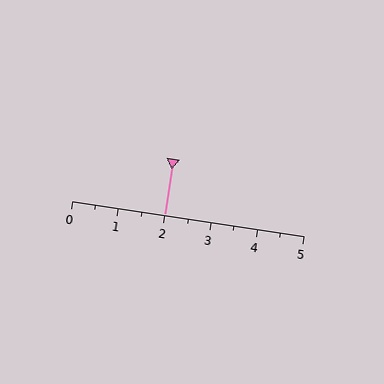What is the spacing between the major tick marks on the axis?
The major ticks are spaced 1 apart.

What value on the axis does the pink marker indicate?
The marker indicates approximately 2.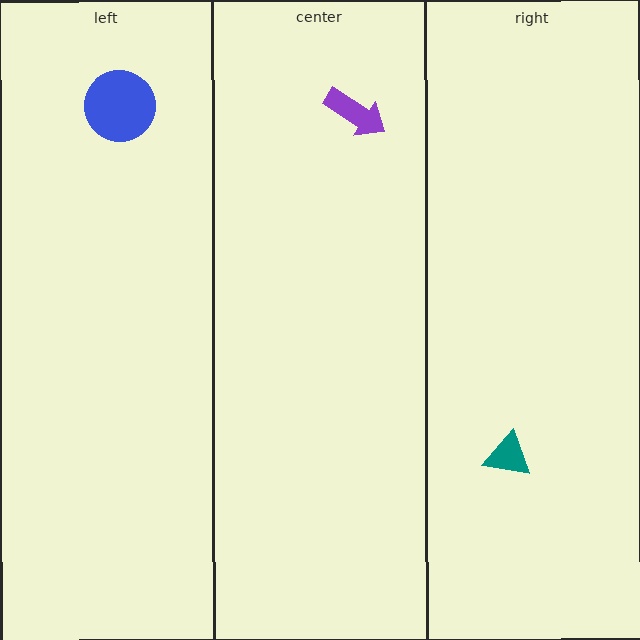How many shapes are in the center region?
1.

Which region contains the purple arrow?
The center region.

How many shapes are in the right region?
1.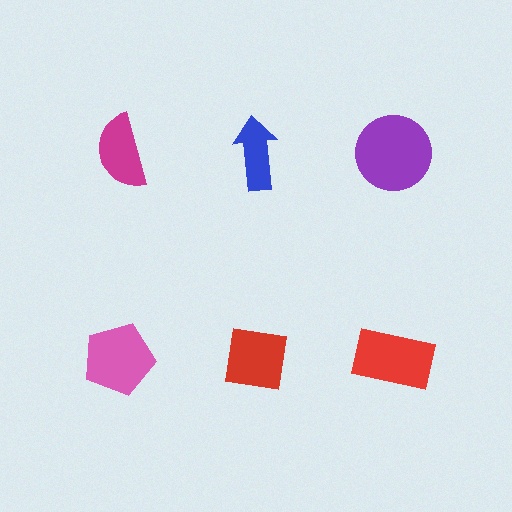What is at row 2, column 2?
A red square.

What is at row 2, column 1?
A pink pentagon.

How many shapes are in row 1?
3 shapes.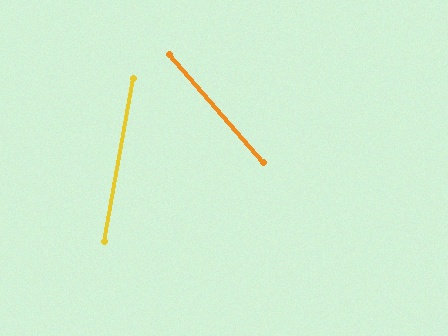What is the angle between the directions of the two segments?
Approximately 51 degrees.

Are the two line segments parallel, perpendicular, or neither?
Neither parallel nor perpendicular — they differ by about 51°.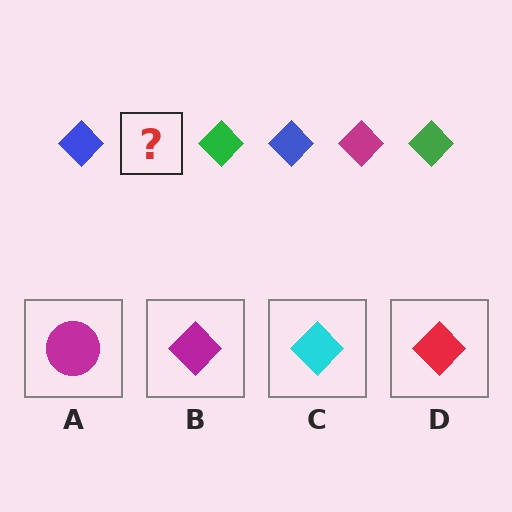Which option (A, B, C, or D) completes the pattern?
B.